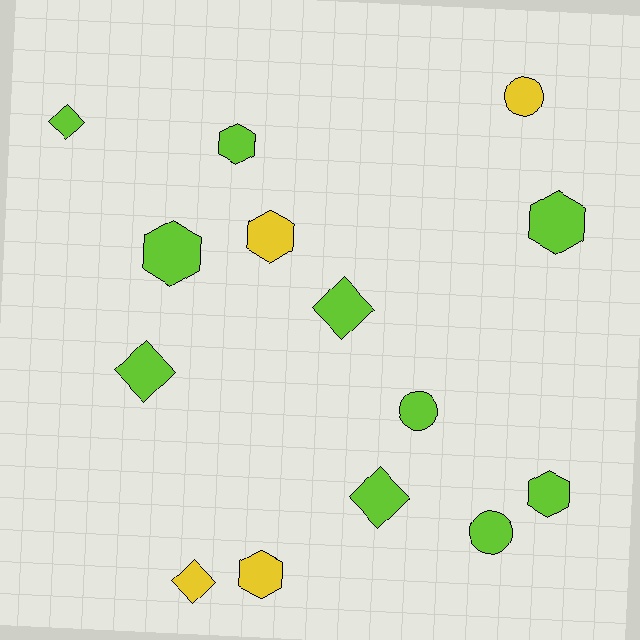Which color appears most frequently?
Lime, with 10 objects.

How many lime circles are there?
There are 2 lime circles.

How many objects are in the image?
There are 14 objects.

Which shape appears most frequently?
Hexagon, with 6 objects.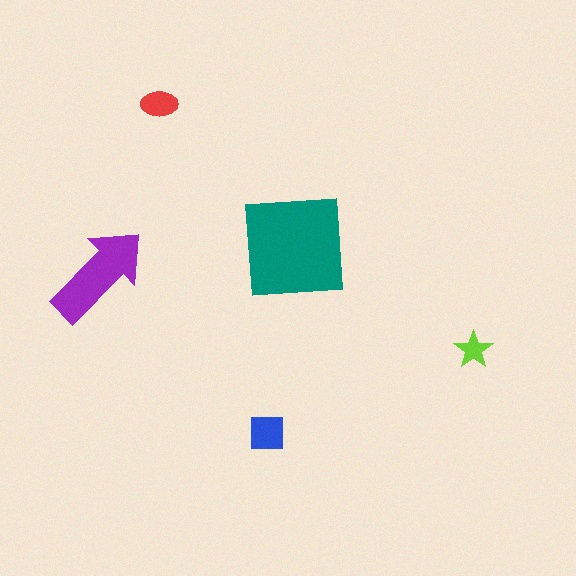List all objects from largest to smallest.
The teal square, the purple arrow, the blue square, the red ellipse, the lime star.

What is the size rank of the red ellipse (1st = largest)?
4th.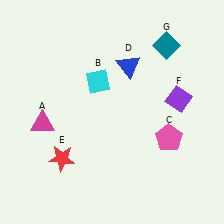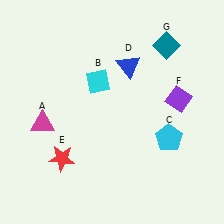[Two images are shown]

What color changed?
The pentagon (C) changed from pink in Image 1 to cyan in Image 2.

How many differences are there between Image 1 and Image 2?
There is 1 difference between the two images.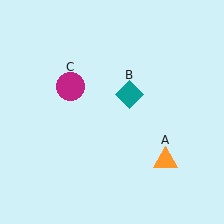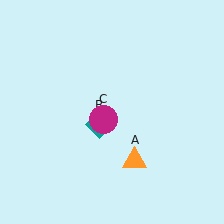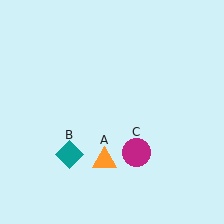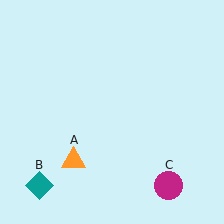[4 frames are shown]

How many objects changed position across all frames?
3 objects changed position: orange triangle (object A), teal diamond (object B), magenta circle (object C).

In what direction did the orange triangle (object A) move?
The orange triangle (object A) moved left.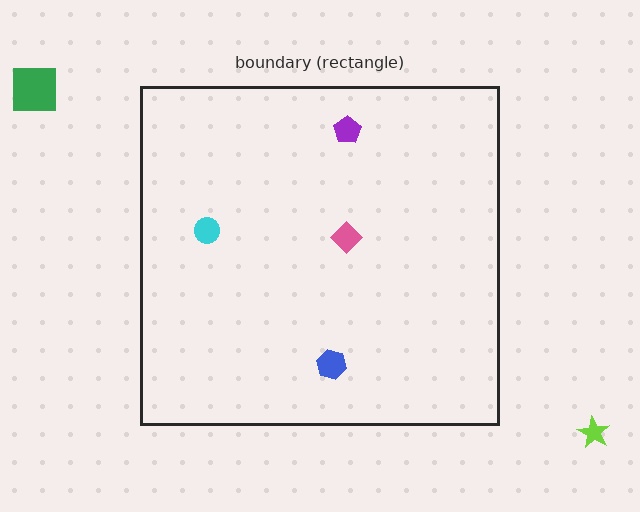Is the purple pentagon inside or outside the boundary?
Inside.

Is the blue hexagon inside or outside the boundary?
Inside.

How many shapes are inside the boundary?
4 inside, 2 outside.